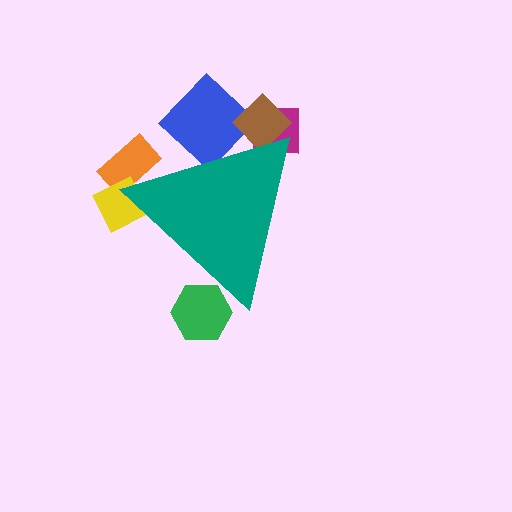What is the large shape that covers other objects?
A teal triangle.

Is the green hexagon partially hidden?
Yes, the green hexagon is partially hidden behind the teal triangle.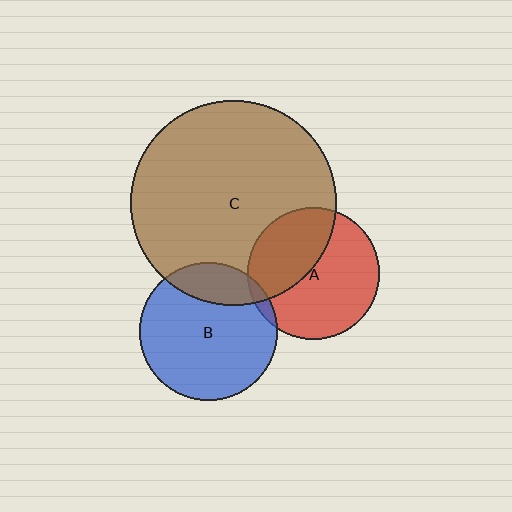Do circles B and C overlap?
Yes.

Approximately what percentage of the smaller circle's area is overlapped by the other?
Approximately 20%.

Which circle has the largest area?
Circle C (brown).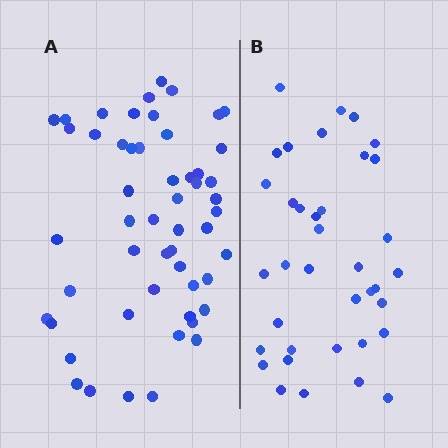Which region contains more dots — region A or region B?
Region A (the left region) has more dots.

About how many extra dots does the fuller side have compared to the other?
Region A has approximately 15 more dots than region B.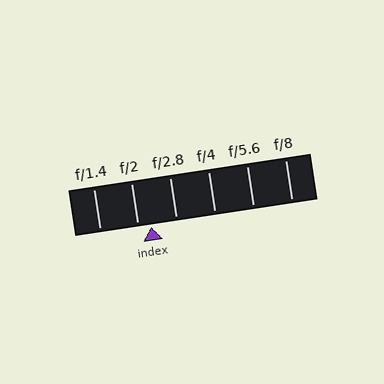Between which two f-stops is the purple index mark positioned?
The index mark is between f/2 and f/2.8.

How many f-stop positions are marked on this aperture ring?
There are 6 f-stop positions marked.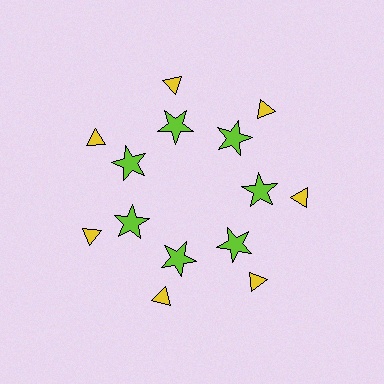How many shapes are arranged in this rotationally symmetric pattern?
There are 14 shapes, arranged in 7 groups of 2.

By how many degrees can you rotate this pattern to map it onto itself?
The pattern maps onto itself every 51 degrees of rotation.